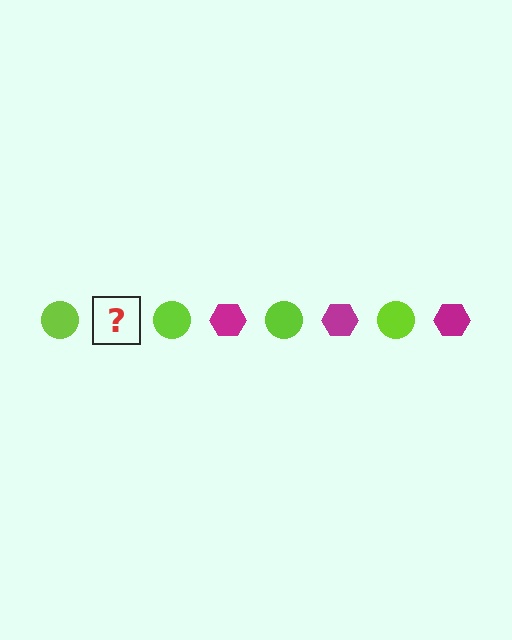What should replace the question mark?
The question mark should be replaced with a magenta hexagon.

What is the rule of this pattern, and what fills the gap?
The rule is that the pattern alternates between lime circle and magenta hexagon. The gap should be filled with a magenta hexagon.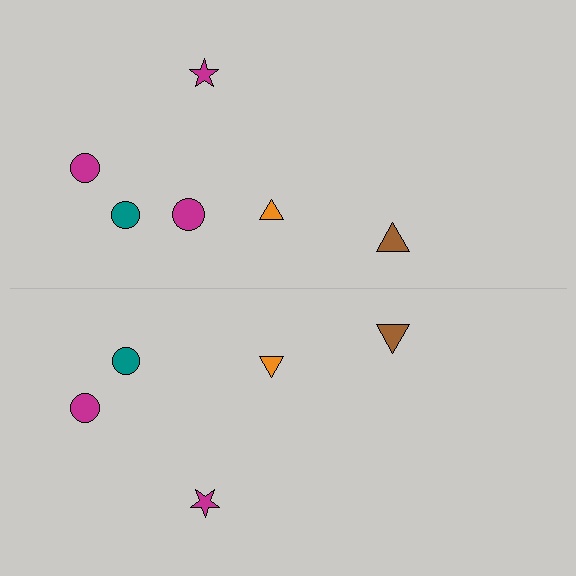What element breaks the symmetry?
A magenta circle is missing from the bottom side.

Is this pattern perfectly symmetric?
No, the pattern is not perfectly symmetric. A magenta circle is missing from the bottom side.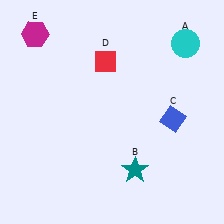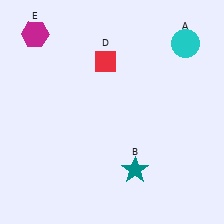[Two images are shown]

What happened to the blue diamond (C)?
The blue diamond (C) was removed in Image 2. It was in the bottom-right area of Image 1.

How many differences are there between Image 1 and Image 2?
There is 1 difference between the two images.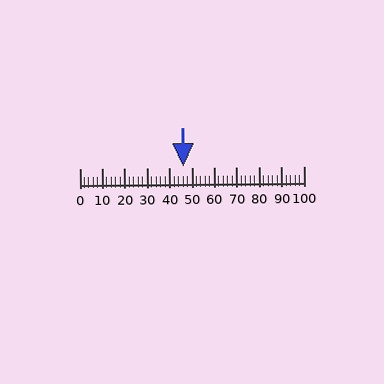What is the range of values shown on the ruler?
The ruler shows values from 0 to 100.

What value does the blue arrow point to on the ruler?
The blue arrow points to approximately 46.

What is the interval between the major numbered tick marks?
The major tick marks are spaced 10 units apart.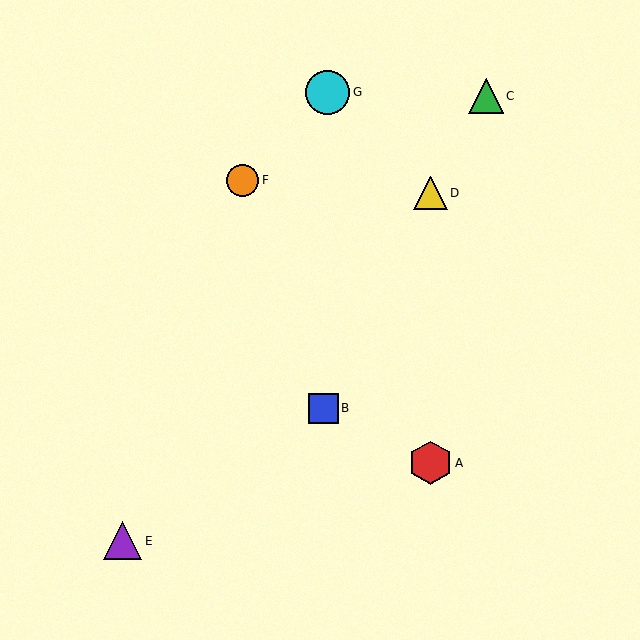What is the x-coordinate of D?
Object D is at x≈430.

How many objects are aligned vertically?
2 objects (A, D) are aligned vertically.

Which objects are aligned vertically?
Objects A, D are aligned vertically.